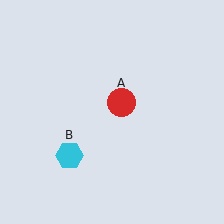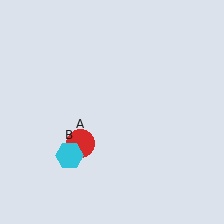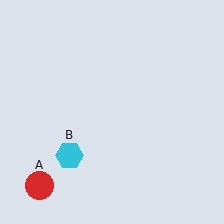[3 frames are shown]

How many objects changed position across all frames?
1 object changed position: red circle (object A).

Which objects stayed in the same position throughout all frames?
Cyan hexagon (object B) remained stationary.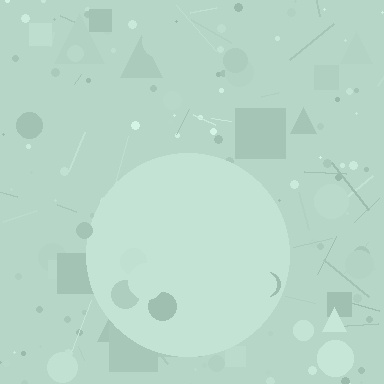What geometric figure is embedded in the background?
A circle is embedded in the background.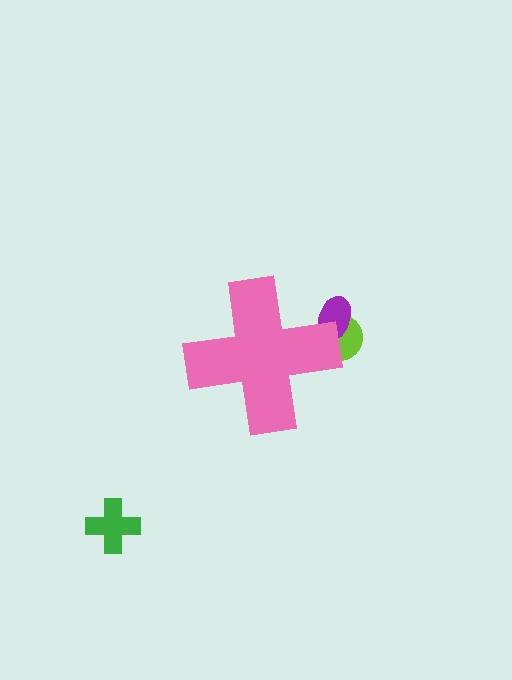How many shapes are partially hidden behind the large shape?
2 shapes are partially hidden.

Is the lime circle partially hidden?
Yes, the lime circle is partially hidden behind the pink cross.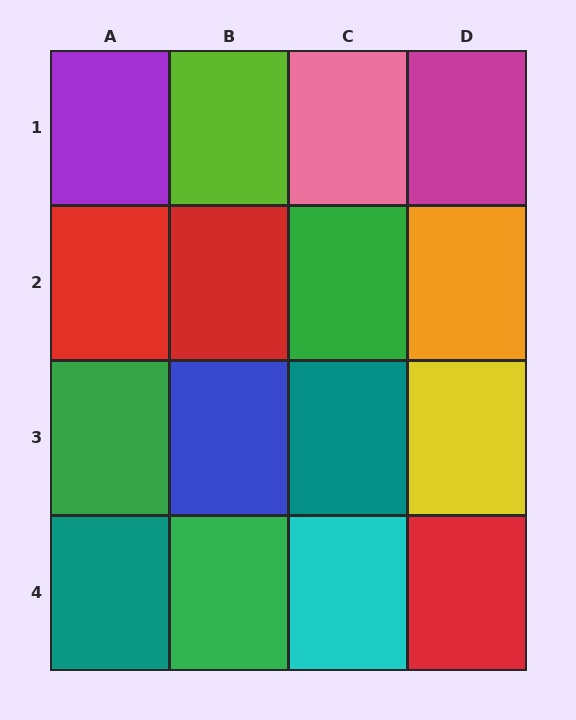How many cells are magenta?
1 cell is magenta.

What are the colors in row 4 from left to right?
Teal, green, cyan, red.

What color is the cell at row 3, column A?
Green.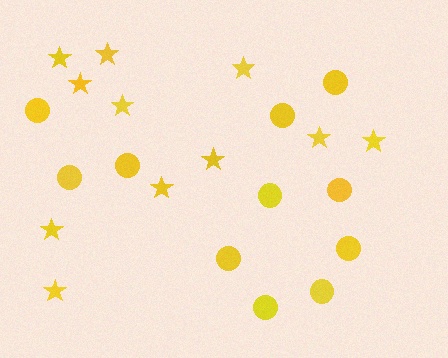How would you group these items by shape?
There are 2 groups: one group of stars (11) and one group of circles (11).